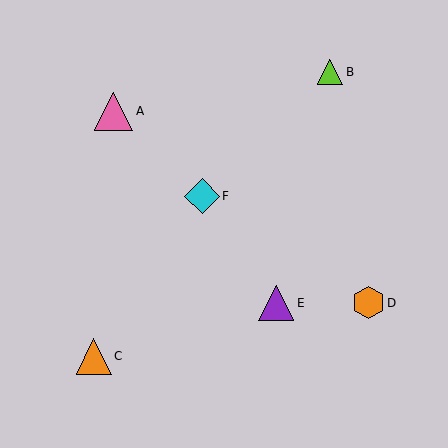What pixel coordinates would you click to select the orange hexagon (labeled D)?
Click at (368, 303) to select the orange hexagon D.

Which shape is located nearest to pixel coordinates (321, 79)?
The lime triangle (labeled B) at (330, 72) is nearest to that location.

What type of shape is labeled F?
Shape F is a cyan diamond.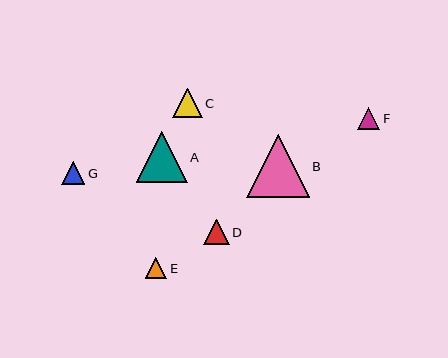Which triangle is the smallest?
Triangle E is the smallest with a size of approximately 21 pixels.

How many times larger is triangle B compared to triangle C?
Triangle B is approximately 2.1 times the size of triangle C.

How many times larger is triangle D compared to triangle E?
Triangle D is approximately 1.2 times the size of triangle E.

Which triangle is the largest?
Triangle B is the largest with a size of approximately 62 pixels.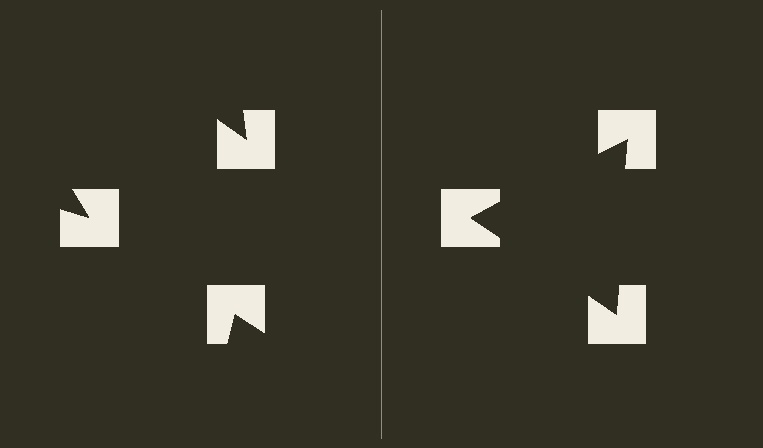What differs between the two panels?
The notched squares are positioned identically on both sides; only the wedge orientations differ. On the right they align to a triangle; on the left they are misaligned.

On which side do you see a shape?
An illusory triangle appears on the right side. On the left side the wedge cuts are rotated, so no coherent shape forms.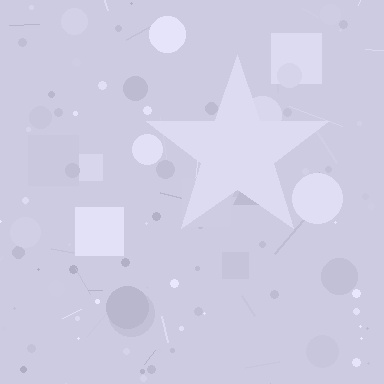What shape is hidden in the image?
A star is hidden in the image.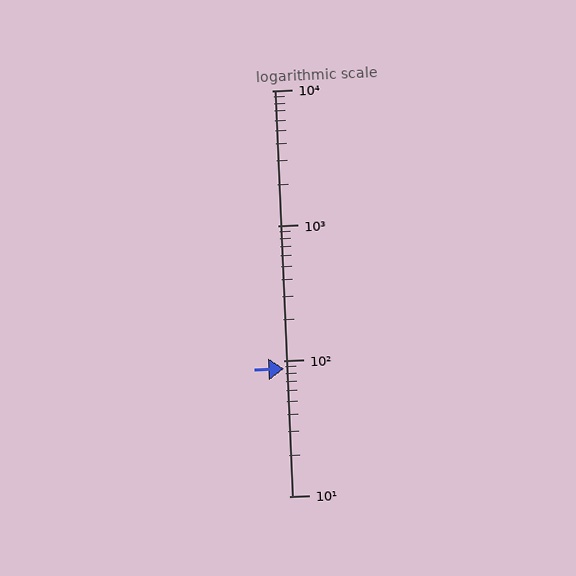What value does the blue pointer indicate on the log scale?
The pointer indicates approximately 88.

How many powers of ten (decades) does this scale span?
The scale spans 3 decades, from 10 to 10000.